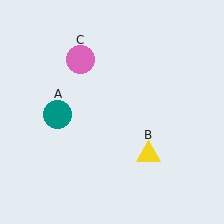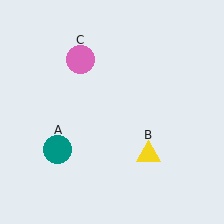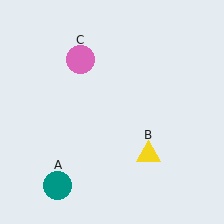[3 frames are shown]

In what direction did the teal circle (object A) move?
The teal circle (object A) moved down.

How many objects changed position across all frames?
1 object changed position: teal circle (object A).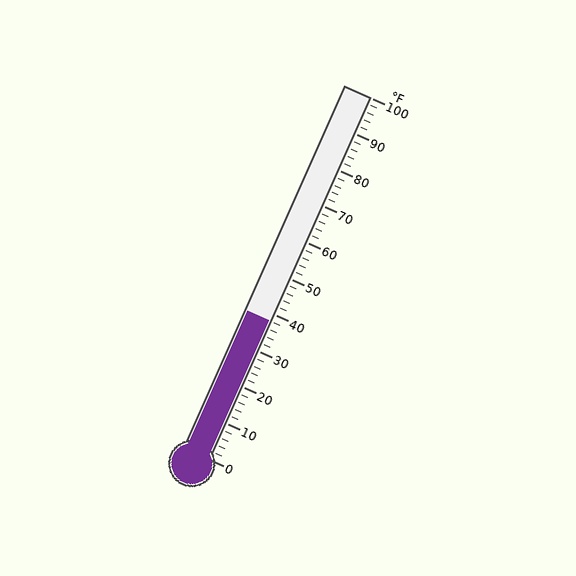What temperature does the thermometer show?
The thermometer shows approximately 38°F.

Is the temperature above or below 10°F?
The temperature is above 10°F.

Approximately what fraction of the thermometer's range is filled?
The thermometer is filled to approximately 40% of its range.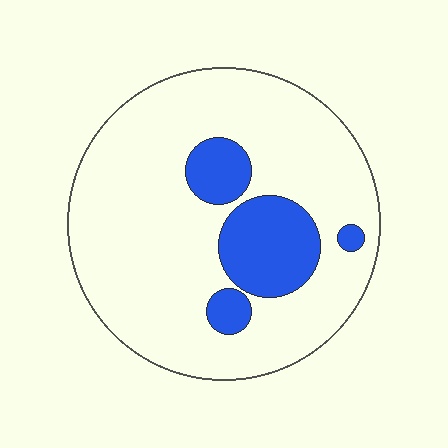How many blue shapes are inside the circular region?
4.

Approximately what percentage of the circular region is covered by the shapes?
Approximately 20%.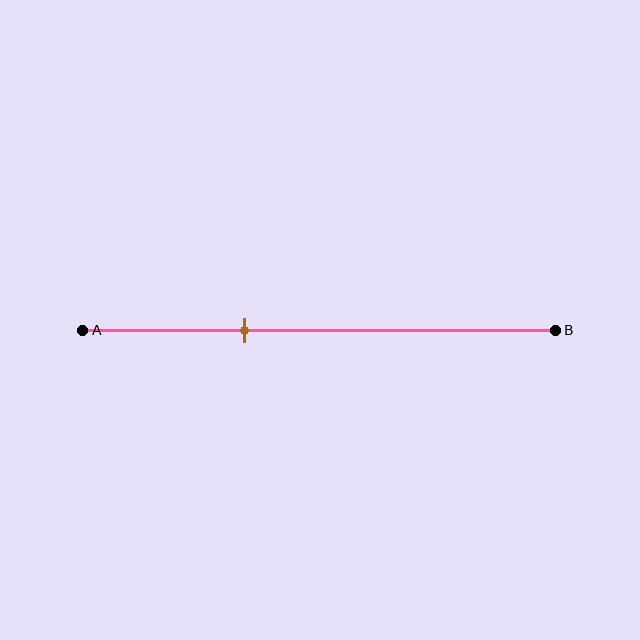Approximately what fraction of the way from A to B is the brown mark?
The brown mark is approximately 35% of the way from A to B.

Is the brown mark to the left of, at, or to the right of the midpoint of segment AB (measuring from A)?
The brown mark is to the left of the midpoint of segment AB.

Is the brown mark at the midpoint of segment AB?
No, the mark is at about 35% from A, not at the 50% midpoint.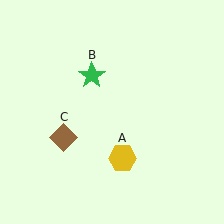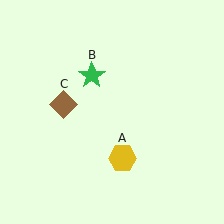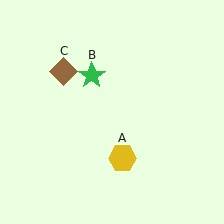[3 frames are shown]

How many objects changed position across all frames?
1 object changed position: brown diamond (object C).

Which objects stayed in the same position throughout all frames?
Yellow hexagon (object A) and green star (object B) remained stationary.